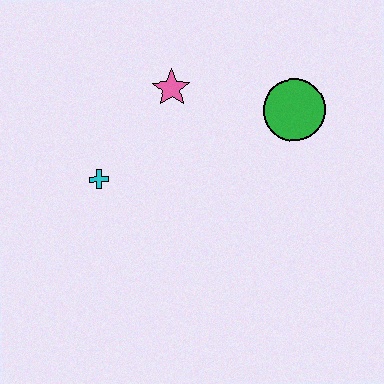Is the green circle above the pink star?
No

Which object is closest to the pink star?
The cyan cross is closest to the pink star.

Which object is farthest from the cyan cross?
The green circle is farthest from the cyan cross.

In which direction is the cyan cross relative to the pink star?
The cyan cross is below the pink star.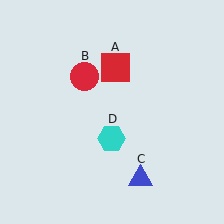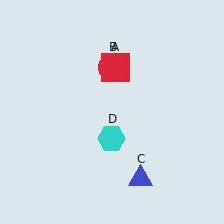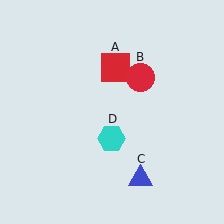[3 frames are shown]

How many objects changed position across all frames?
1 object changed position: red circle (object B).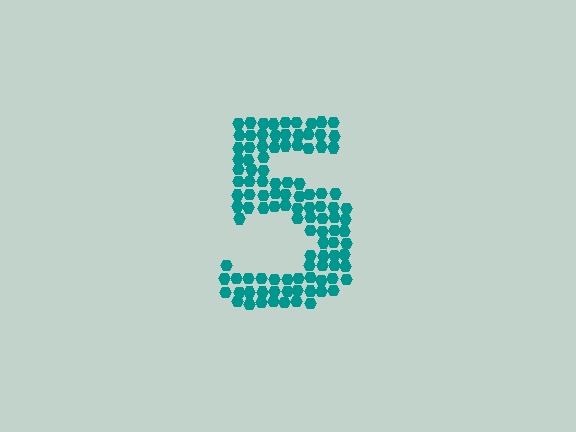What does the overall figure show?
The overall figure shows the digit 5.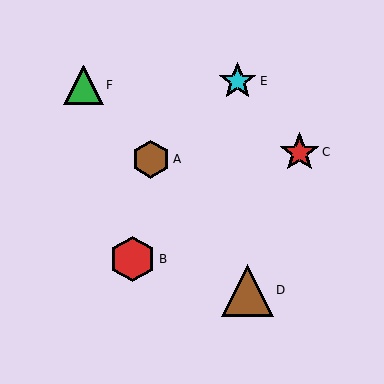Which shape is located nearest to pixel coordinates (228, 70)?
The cyan star (labeled E) at (238, 81) is nearest to that location.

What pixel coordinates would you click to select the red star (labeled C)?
Click at (300, 152) to select the red star C.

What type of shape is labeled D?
Shape D is a brown triangle.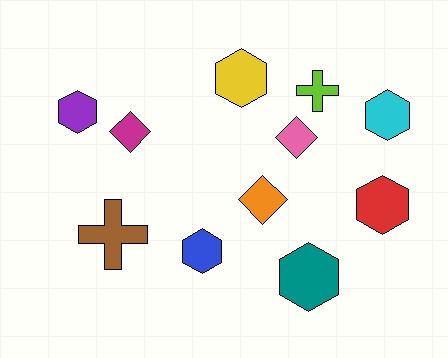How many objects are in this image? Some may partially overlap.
There are 11 objects.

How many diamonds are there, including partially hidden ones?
There are 3 diamonds.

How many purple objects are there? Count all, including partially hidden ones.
There is 1 purple object.